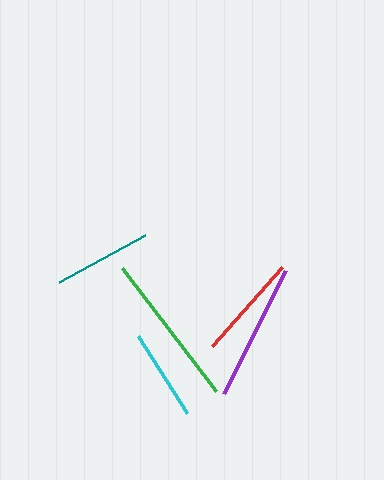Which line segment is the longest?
The green line is the longest at approximately 155 pixels.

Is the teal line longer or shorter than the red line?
The red line is longer than the teal line.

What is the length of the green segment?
The green segment is approximately 155 pixels long.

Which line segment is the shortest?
The cyan line is the shortest at approximately 91 pixels.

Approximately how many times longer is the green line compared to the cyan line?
The green line is approximately 1.7 times the length of the cyan line.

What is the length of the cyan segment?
The cyan segment is approximately 91 pixels long.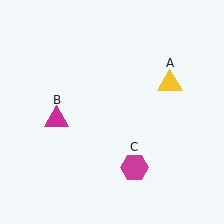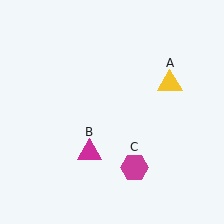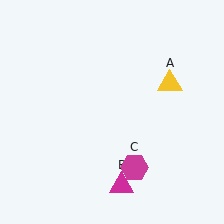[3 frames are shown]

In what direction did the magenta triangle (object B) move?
The magenta triangle (object B) moved down and to the right.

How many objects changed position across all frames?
1 object changed position: magenta triangle (object B).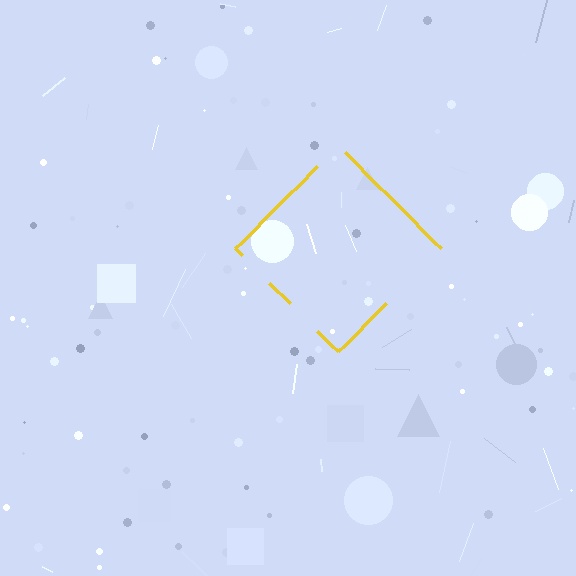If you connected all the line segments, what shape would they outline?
They would outline a diamond.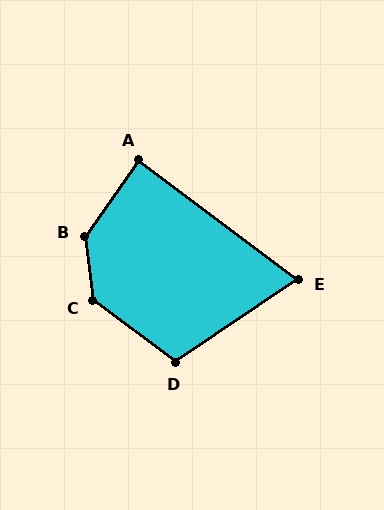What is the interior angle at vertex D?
Approximately 109 degrees (obtuse).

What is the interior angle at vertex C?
Approximately 134 degrees (obtuse).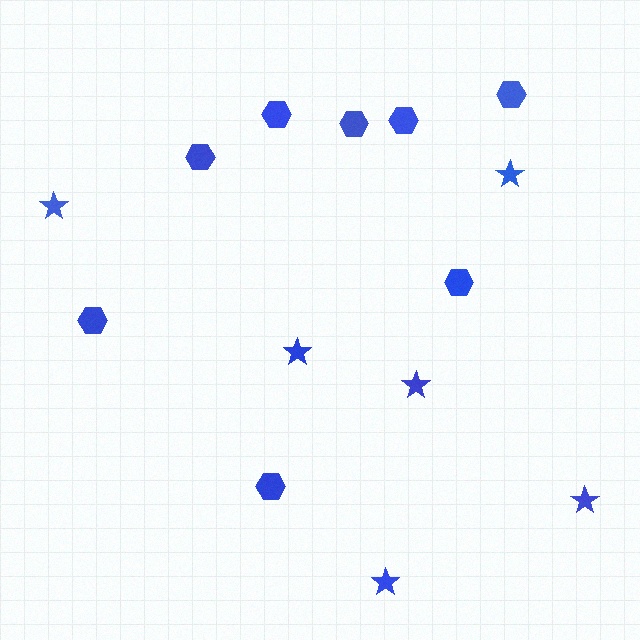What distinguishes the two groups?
There are 2 groups: one group of hexagons (8) and one group of stars (6).